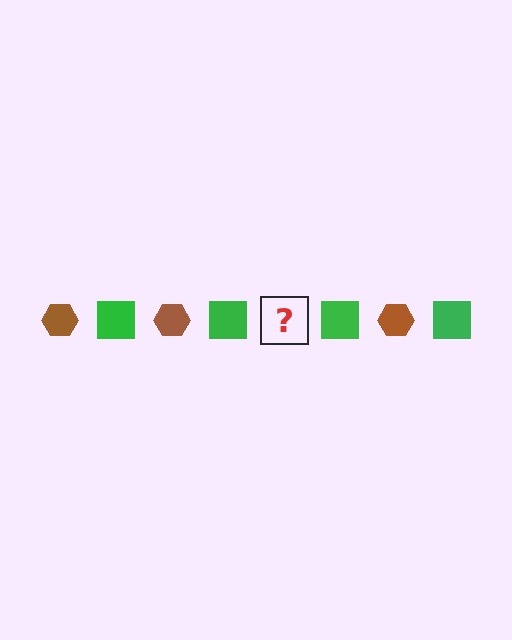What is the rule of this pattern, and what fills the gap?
The rule is that the pattern alternates between brown hexagon and green square. The gap should be filled with a brown hexagon.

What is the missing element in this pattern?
The missing element is a brown hexagon.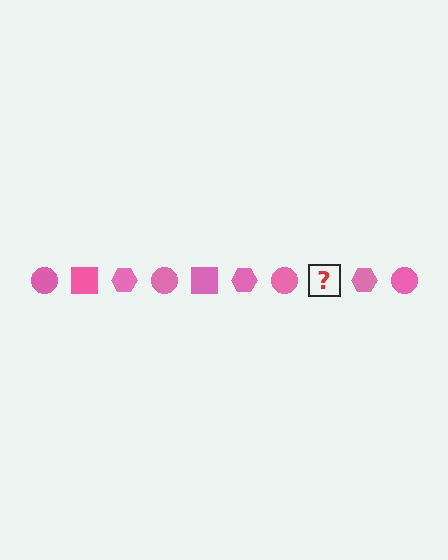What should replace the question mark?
The question mark should be replaced with a pink square.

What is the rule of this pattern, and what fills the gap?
The rule is that the pattern cycles through circle, square, hexagon shapes in pink. The gap should be filled with a pink square.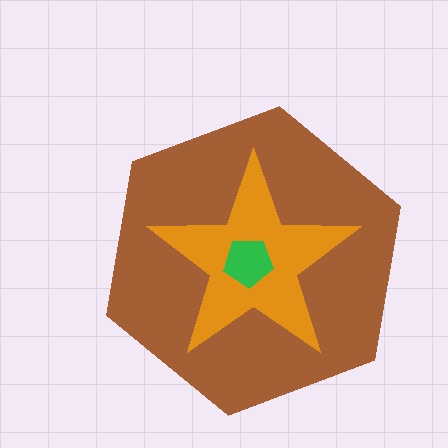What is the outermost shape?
The brown hexagon.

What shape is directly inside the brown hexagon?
The orange star.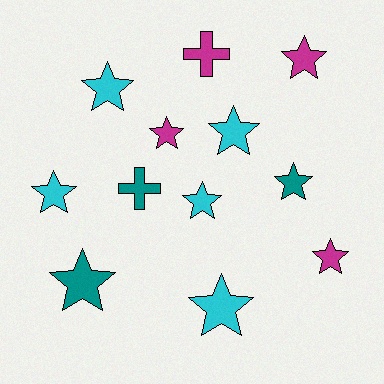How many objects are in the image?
There are 12 objects.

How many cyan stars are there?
There are 5 cyan stars.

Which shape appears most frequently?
Star, with 10 objects.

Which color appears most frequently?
Cyan, with 5 objects.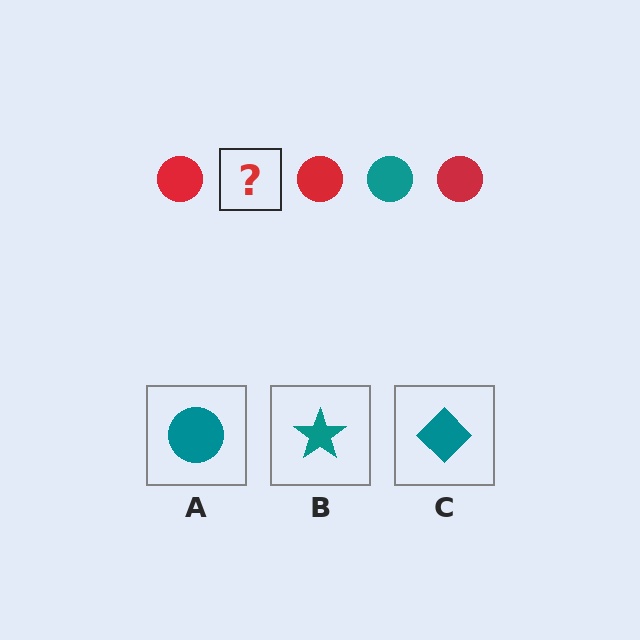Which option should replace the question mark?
Option A.